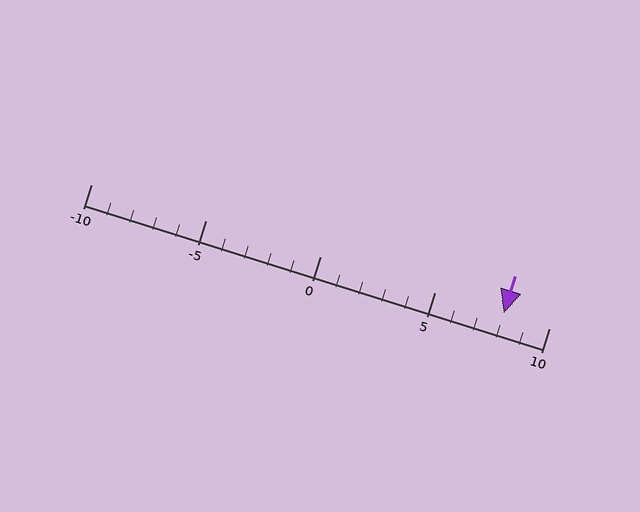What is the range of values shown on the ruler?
The ruler shows values from -10 to 10.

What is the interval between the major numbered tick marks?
The major tick marks are spaced 5 units apart.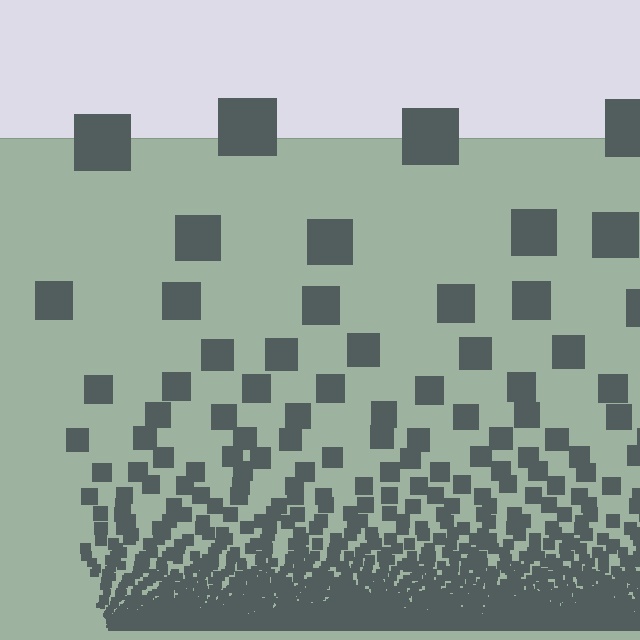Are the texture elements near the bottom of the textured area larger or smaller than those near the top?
Smaller. The gradient is inverted — elements near the bottom are smaller and denser.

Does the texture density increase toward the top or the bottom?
Density increases toward the bottom.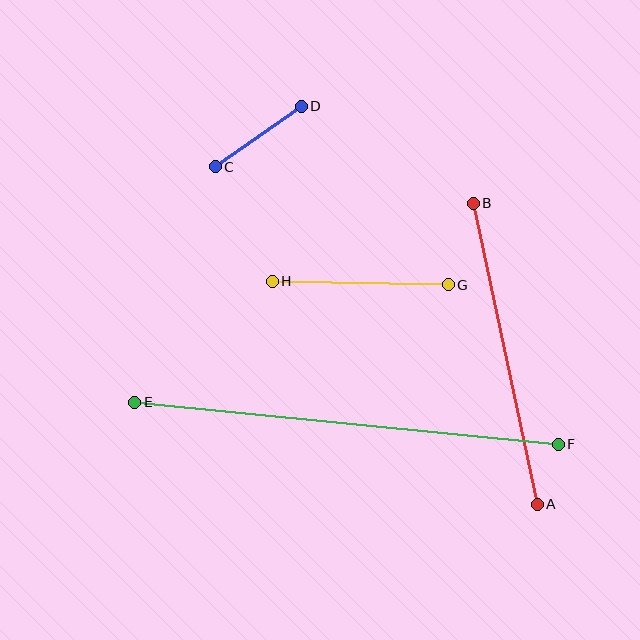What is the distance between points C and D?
The distance is approximately 105 pixels.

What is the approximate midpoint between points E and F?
The midpoint is at approximately (346, 423) pixels.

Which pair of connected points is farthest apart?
Points E and F are farthest apart.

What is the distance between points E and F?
The distance is approximately 426 pixels.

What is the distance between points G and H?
The distance is approximately 176 pixels.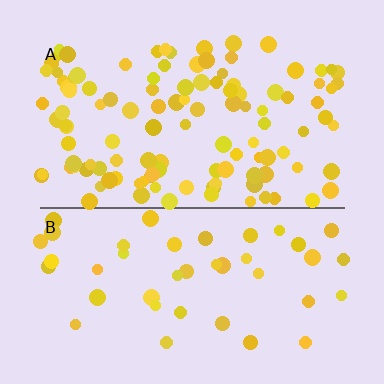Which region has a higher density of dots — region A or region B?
A (the top).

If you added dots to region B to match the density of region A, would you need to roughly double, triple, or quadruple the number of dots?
Approximately triple.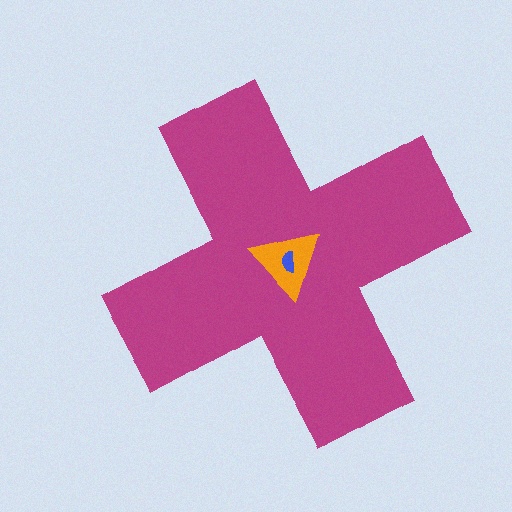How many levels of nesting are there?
3.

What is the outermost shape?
The magenta cross.